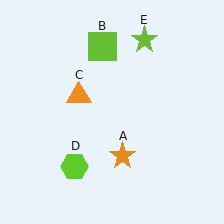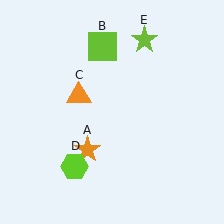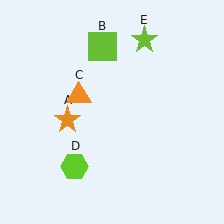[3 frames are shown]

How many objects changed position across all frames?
1 object changed position: orange star (object A).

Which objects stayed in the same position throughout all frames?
Lime square (object B) and orange triangle (object C) and lime hexagon (object D) and lime star (object E) remained stationary.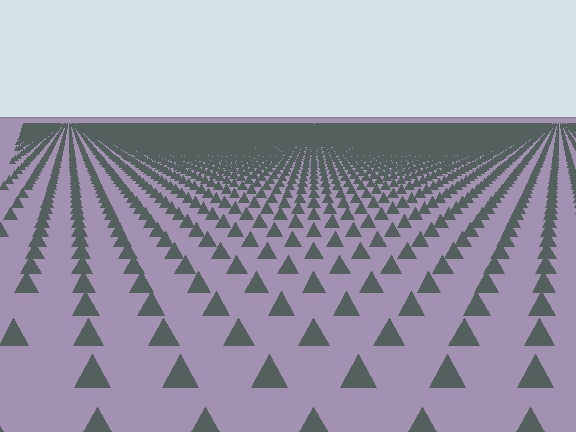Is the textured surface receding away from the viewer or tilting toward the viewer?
The surface is receding away from the viewer. Texture elements get smaller and denser toward the top.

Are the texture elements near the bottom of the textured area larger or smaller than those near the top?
Larger. Near the bottom, elements are closer to the viewer and appear at a bigger on-screen size.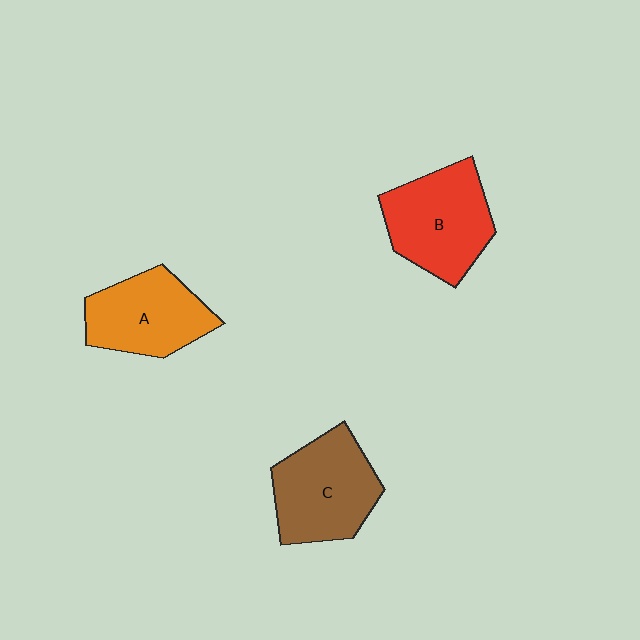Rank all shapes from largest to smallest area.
From largest to smallest: B (red), C (brown), A (orange).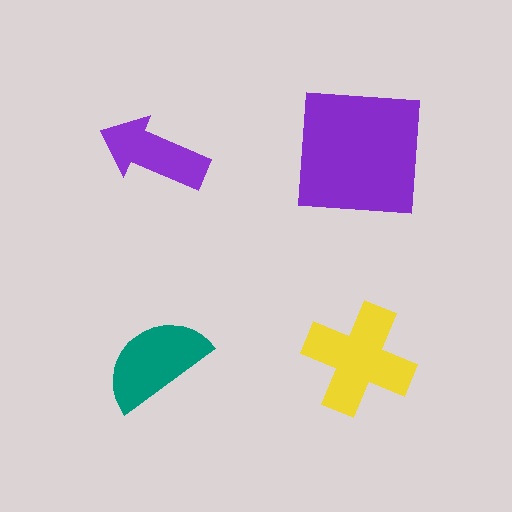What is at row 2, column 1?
A teal semicircle.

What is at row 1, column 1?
A purple arrow.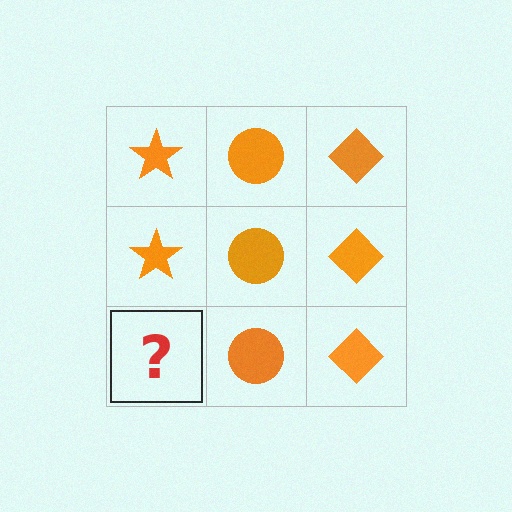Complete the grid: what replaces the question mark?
The question mark should be replaced with an orange star.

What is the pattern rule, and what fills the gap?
The rule is that each column has a consistent shape. The gap should be filled with an orange star.